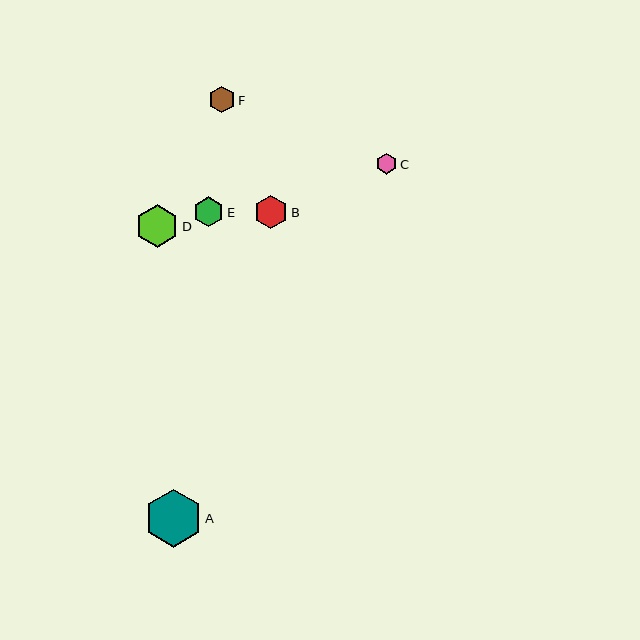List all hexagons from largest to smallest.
From largest to smallest: A, D, B, E, F, C.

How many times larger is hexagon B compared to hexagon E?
Hexagon B is approximately 1.1 times the size of hexagon E.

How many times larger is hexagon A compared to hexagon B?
Hexagon A is approximately 1.7 times the size of hexagon B.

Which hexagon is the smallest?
Hexagon C is the smallest with a size of approximately 20 pixels.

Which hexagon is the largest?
Hexagon A is the largest with a size of approximately 58 pixels.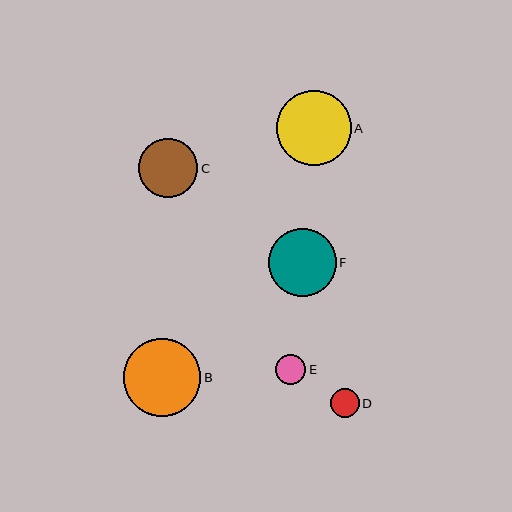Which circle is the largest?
Circle B is the largest with a size of approximately 78 pixels.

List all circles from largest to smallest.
From largest to smallest: B, A, F, C, E, D.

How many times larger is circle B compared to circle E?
Circle B is approximately 2.6 times the size of circle E.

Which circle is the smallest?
Circle D is the smallest with a size of approximately 29 pixels.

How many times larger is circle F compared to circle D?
Circle F is approximately 2.3 times the size of circle D.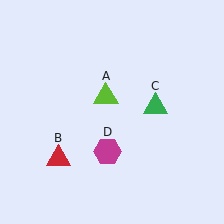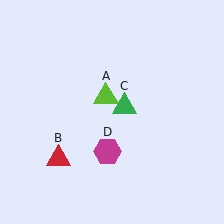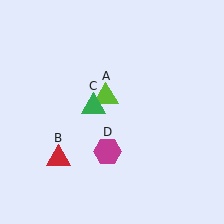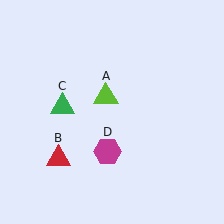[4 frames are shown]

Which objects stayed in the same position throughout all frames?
Lime triangle (object A) and red triangle (object B) and magenta hexagon (object D) remained stationary.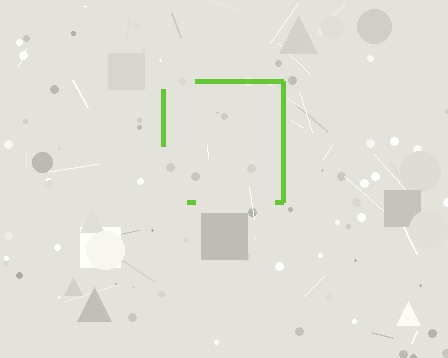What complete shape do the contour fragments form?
The contour fragments form a square.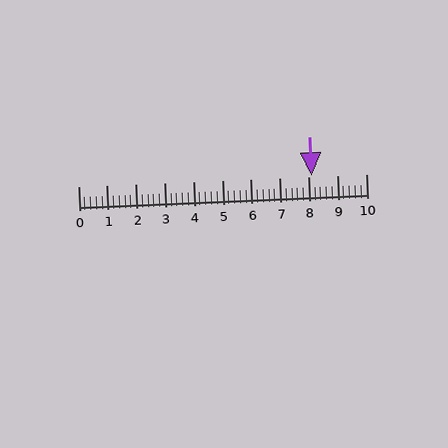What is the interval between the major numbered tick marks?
The major tick marks are spaced 1 units apart.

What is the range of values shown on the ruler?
The ruler shows values from 0 to 10.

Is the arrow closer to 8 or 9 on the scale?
The arrow is closer to 8.